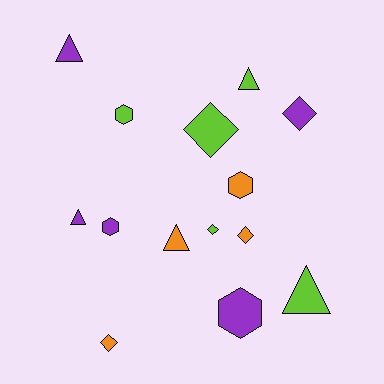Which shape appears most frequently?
Diamond, with 5 objects.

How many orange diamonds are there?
There are 2 orange diamonds.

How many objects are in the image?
There are 14 objects.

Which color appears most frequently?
Purple, with 5 objects.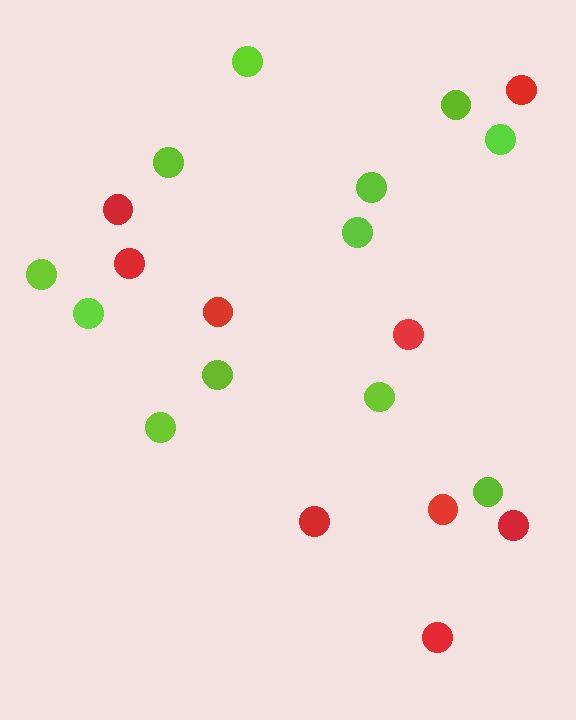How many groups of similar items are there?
There are 2 groups: one group of red circles (9) and one group of lime circles (12).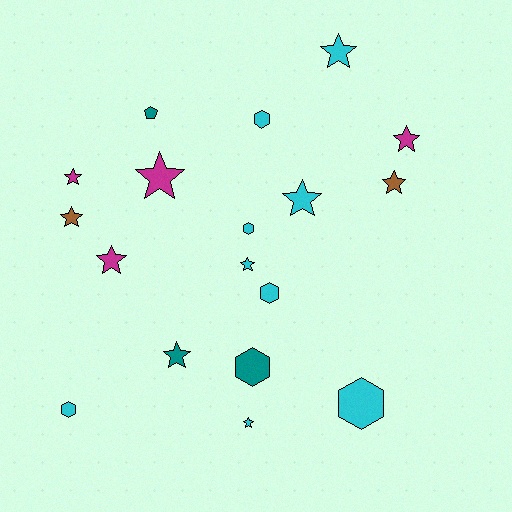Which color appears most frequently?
Cyan, with 9 objects.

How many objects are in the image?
There are 18 objects.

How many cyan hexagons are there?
There are 5 cyan hexagons.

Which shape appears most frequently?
Star, with 11 objects.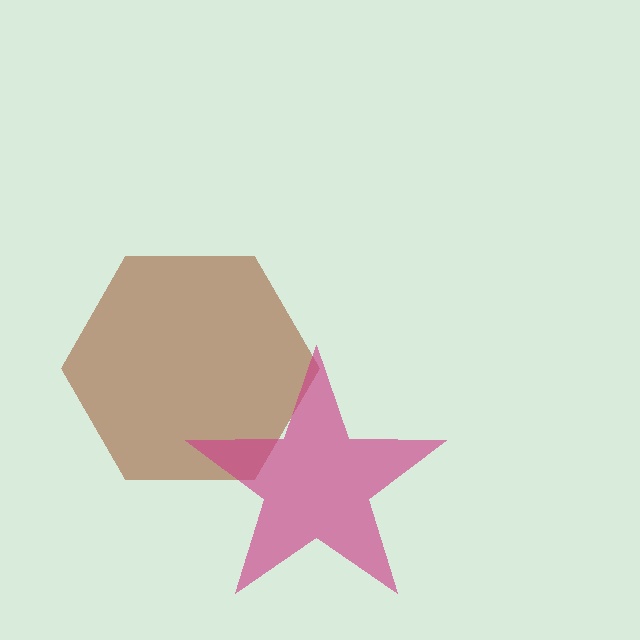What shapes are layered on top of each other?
The layered shapes are: a brown hexagon, a magenta star.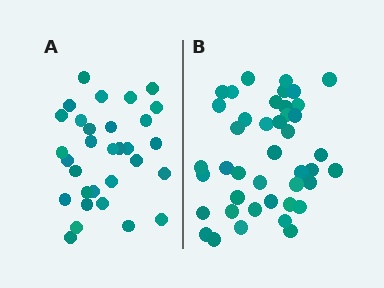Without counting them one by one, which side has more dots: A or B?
Region B (the right region) has more dots.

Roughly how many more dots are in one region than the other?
Region B has roughly 12 or so more dots than region A.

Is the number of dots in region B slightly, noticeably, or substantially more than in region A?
Region B has noticeably more, but not dramatically so. The ratio is roughly 1.4 to 1.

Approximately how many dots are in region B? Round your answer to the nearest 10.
About 40 dots. (The exact count is 42, which rounds to 40.)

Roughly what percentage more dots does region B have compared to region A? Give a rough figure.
About 35% more.